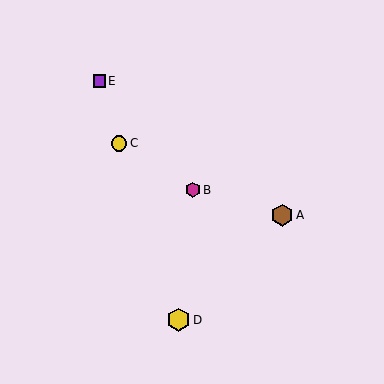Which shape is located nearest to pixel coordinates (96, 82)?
The purple square (labeled E) at (99, 81) is nearest to that location.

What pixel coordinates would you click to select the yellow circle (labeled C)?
Click at (119, 143) to select the yellow circle C.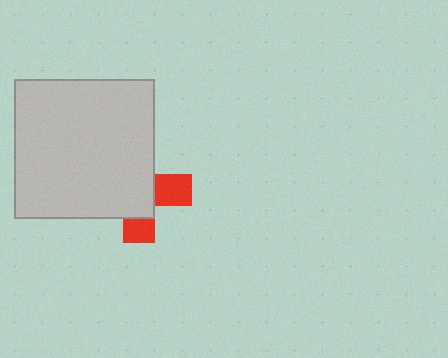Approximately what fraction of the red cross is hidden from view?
Roughly 66% of the red cross is hidden behind the light gray square.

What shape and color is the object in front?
The object in front is a light gray square.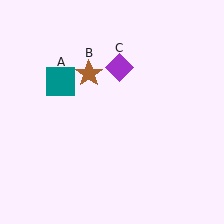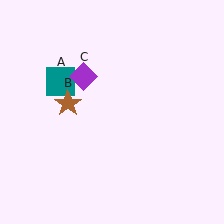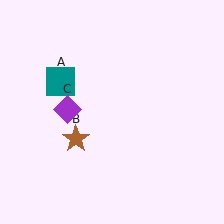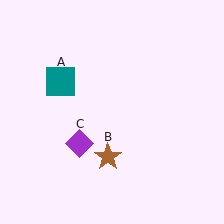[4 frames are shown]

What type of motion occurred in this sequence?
The brown star (object B), purple diamond (object C) rotated counterclockwise around the center of the scene.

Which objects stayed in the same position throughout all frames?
Teal square (object A) remained stationary.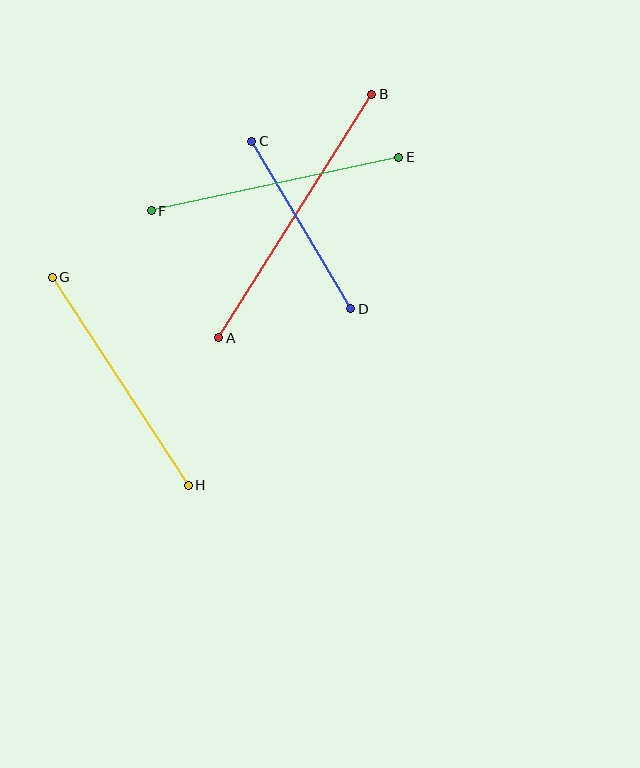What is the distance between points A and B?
The distance is approximately 287 pixels.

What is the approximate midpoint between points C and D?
The midpoint is at approximately (301, 225) pixels.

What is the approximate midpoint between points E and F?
The midpoint is at approximately (275, 184) pixels.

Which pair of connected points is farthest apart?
Points A and B are farthest apart.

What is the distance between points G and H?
The distance is approximately 249 pixels.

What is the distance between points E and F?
The distance is approximately 253 pixels.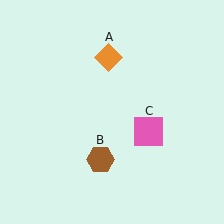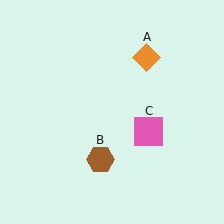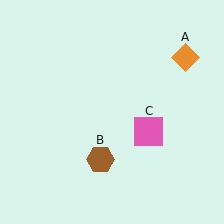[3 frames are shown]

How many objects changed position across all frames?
1 object changed position: orange diamond (object A).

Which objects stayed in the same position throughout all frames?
Brown hexagon (object B) and pink square (object C) remained stationary.